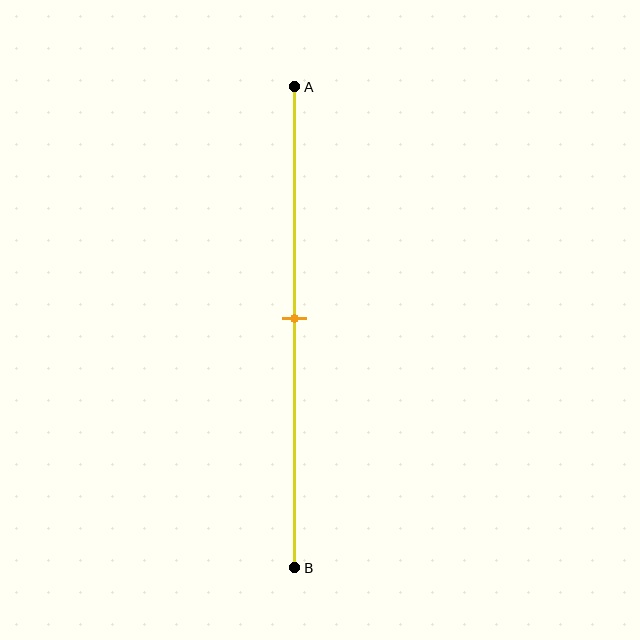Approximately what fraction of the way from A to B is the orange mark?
The orange mark is approximately 50% of the way from A to B.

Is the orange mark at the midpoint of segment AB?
Yes, the mark is approximately at the midpoint.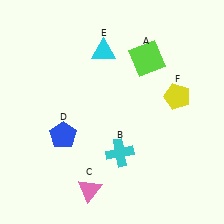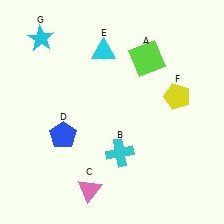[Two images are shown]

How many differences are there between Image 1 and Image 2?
There is 1 difference between the two images.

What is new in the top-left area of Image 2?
A cyan star (G) was added in the top-left area of Image 2.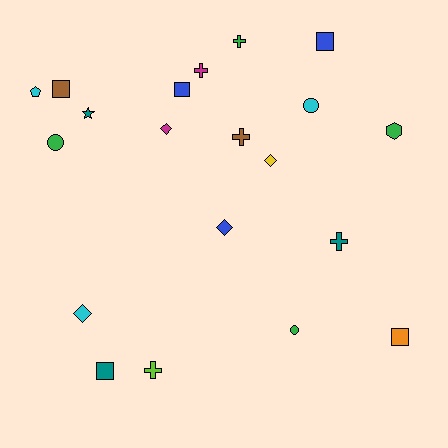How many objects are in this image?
There are 20 objects.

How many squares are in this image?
There are 5 squares.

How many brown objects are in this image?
There are 2 brown objects.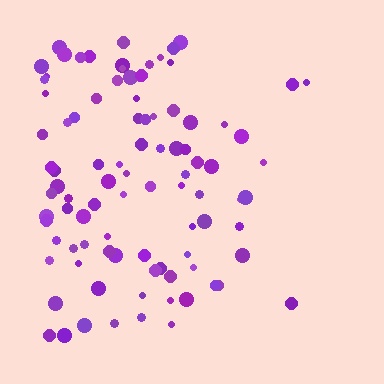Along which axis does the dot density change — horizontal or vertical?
Horizontal.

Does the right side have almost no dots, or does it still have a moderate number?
Still a moderate number, just noticeably fewer than the left.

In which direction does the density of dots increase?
From right to left, with the left side densest.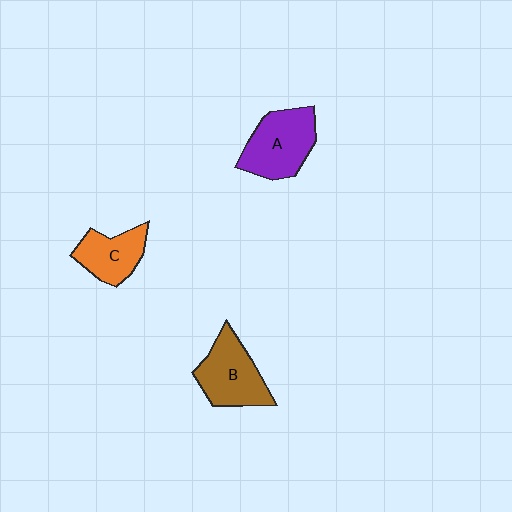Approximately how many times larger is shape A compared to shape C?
Approximately 1.4 times.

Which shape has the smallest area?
Shape C (orange).